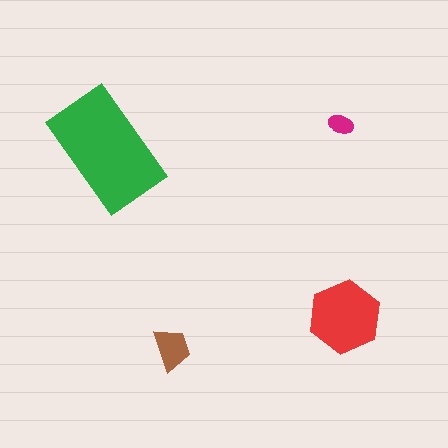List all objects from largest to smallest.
The green rectangle, the red hexagon, the brown trapezoid, the magenta ellipse.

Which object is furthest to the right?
The red hexagon is rightmost.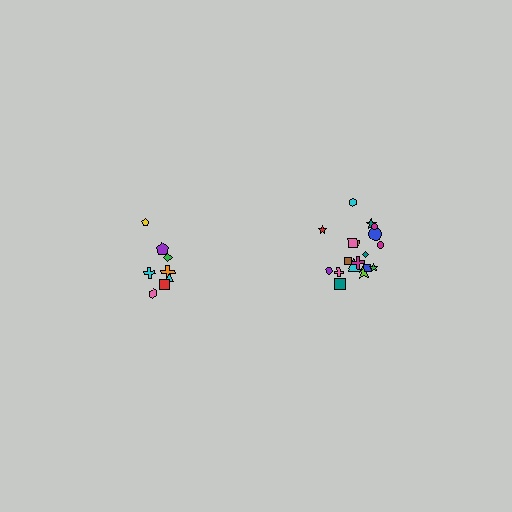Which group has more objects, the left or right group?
The right group.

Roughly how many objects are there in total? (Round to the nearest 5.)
Roughly 25 objects in total.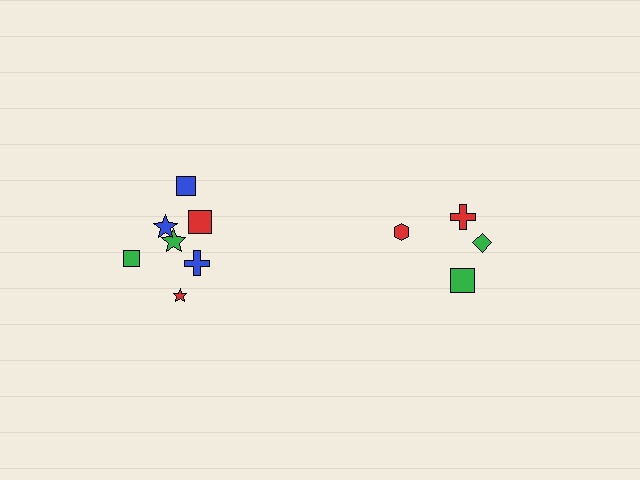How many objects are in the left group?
There are 7 objects.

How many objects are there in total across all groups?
There are 11 objects.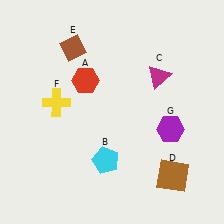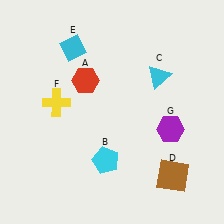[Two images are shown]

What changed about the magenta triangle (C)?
In Image 1, C is magenta. In Image 2, it changed to cyan.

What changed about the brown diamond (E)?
In Image 1, E is brown. In Image 2, it changed to cyan.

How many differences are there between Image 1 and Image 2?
There are 2 differences between the two images.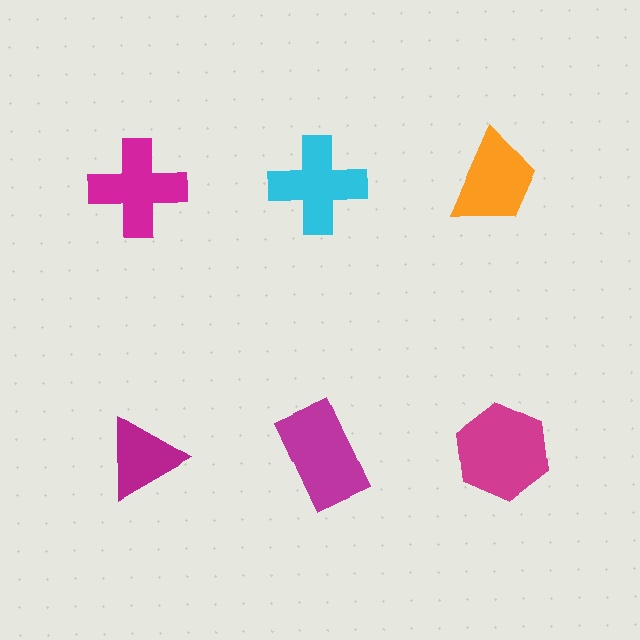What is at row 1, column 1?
A magenta cross.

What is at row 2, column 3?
A magenta hexagon.